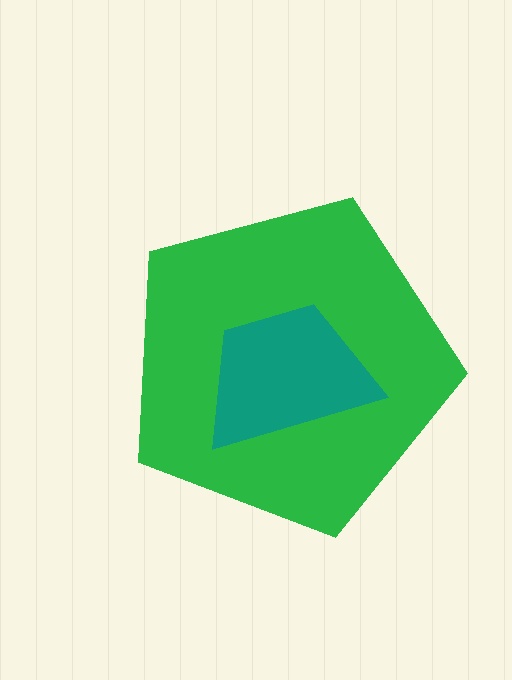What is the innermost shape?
The teal trapezoid.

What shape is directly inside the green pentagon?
The teal trapezoid.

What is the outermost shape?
The green pentagon.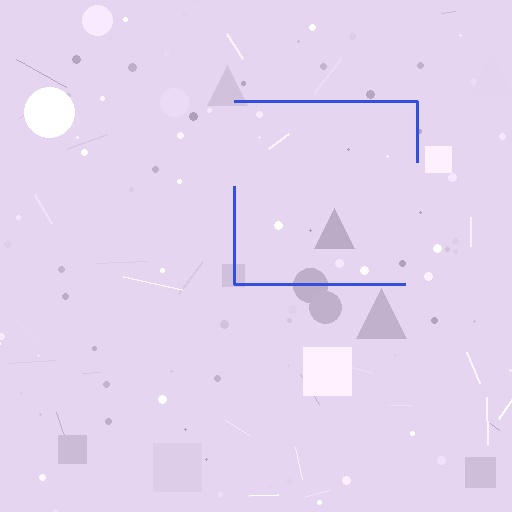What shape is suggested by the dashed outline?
The dashed outline suggests a square.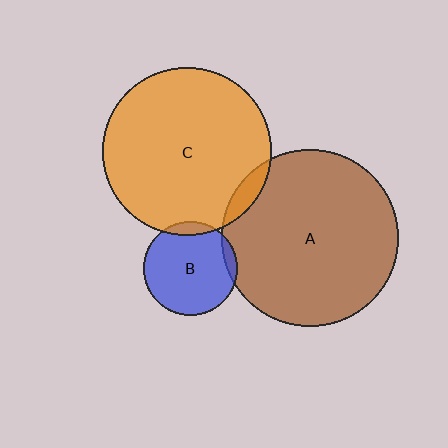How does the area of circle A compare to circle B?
Approximately 3.5 times.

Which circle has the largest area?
Circle A (brown).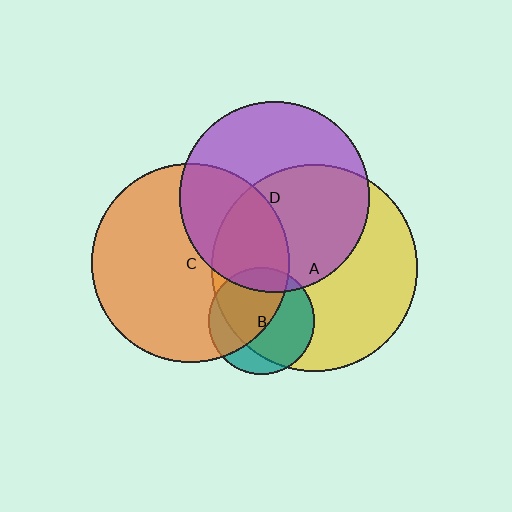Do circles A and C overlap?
Yes.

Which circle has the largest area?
Circle A (yellow).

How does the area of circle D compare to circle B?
Approximately 3.2 times.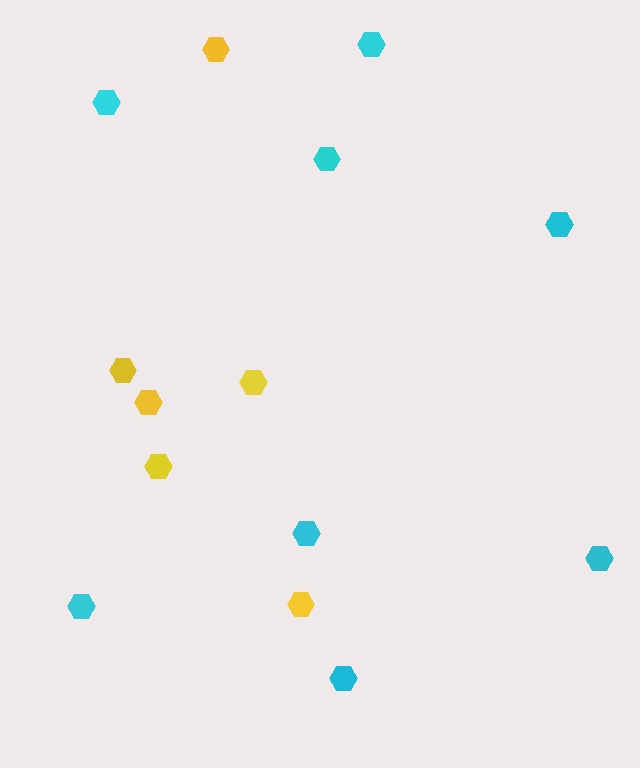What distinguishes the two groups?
There are 2 groups: one group of yellow hexagons (6) and one group of cyan hexagons (8).